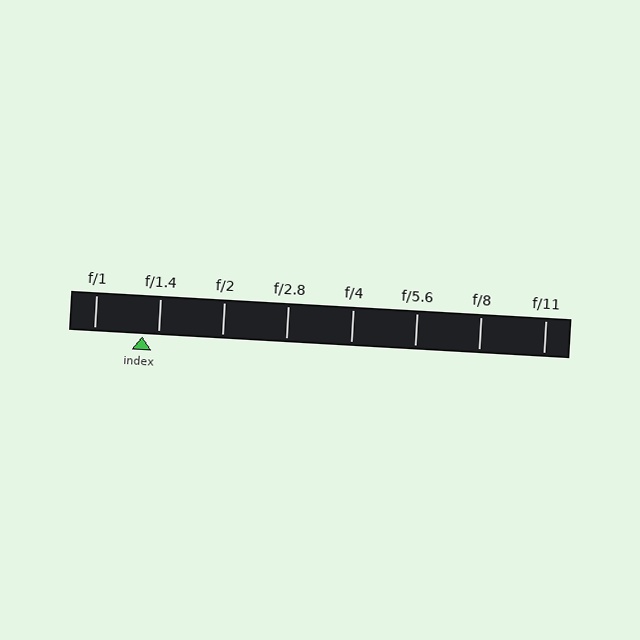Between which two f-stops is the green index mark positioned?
The index mark is between f/1 and f/1.4.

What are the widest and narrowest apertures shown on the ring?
The widest aperture shown is f/1 and the narrowest is f/11.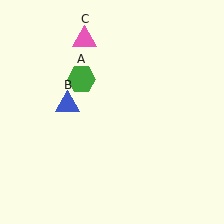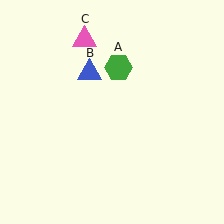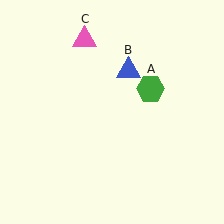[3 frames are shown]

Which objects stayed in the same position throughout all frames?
Pink triangle (object C) remained stationary.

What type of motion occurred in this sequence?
The green hexagon (object A), blue triangle (object B) rotated clockwise around the center of the scene.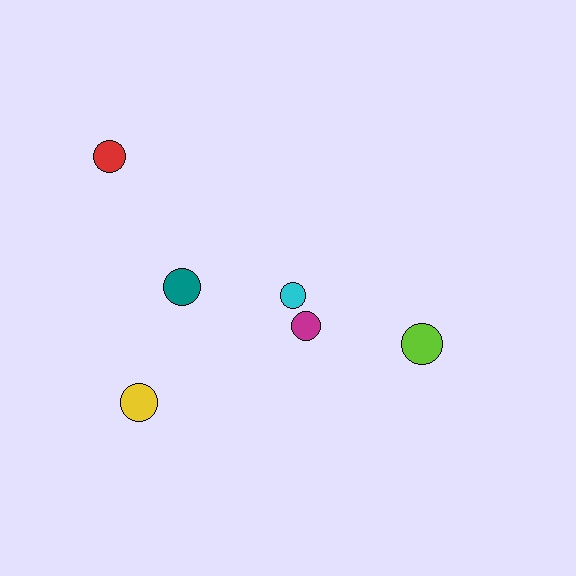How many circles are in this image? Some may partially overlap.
There are 6 circles.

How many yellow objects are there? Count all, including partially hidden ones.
There is 1 yellow object.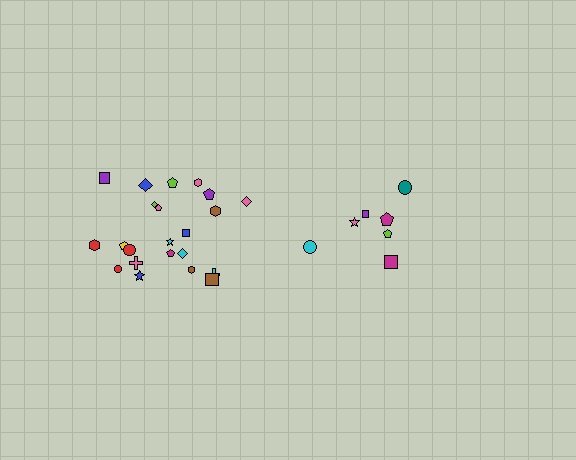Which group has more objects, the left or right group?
The left group.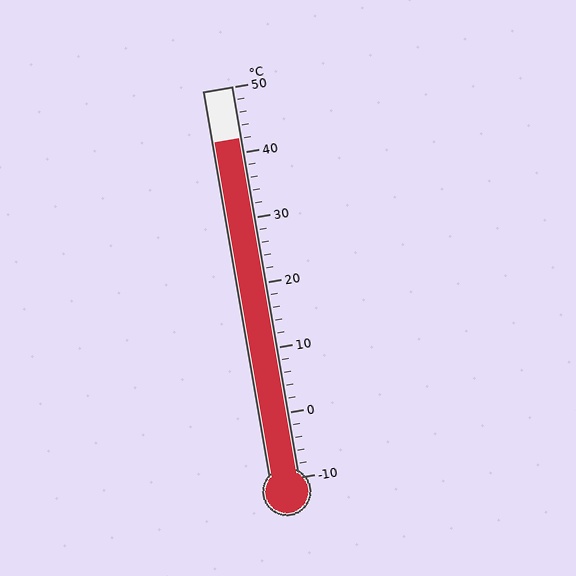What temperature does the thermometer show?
The thermometer shows approximately 42°C.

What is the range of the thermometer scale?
The thermometer scale ranges from -10°C to 50°C.